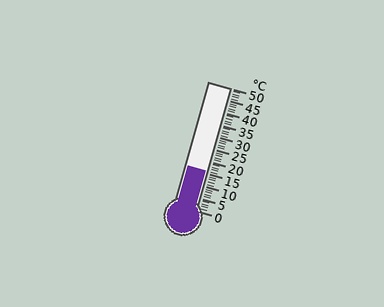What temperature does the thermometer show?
The thermometer shows approximately 16°C.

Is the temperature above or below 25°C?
The temperature is below 25°C.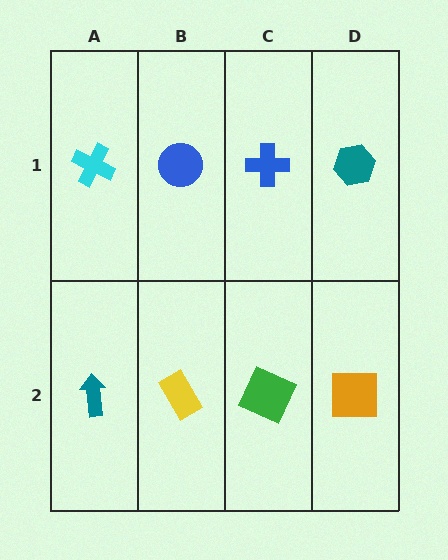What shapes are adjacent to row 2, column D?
A teal hexagon (row 1, column D), a green square (row 2, column C).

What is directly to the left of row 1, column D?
A blue cross.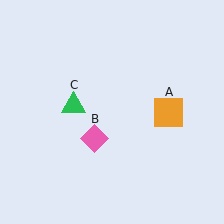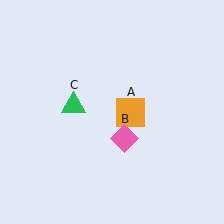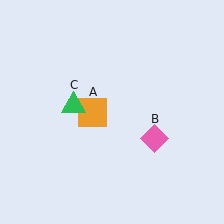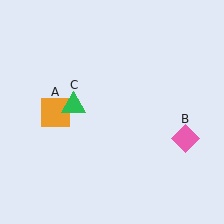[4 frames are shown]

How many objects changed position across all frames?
2 objects changed position: orange square (object A), pink diamond (object B).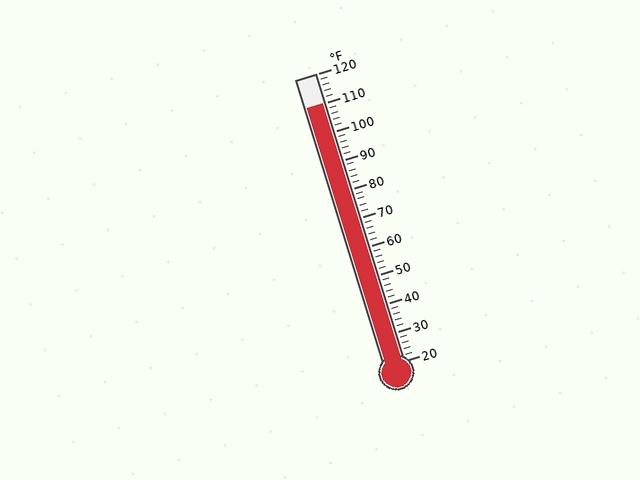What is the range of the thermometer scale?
The thermometer scale ranges from 20°F to 120°F.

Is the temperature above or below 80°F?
The temperature is above 80°F.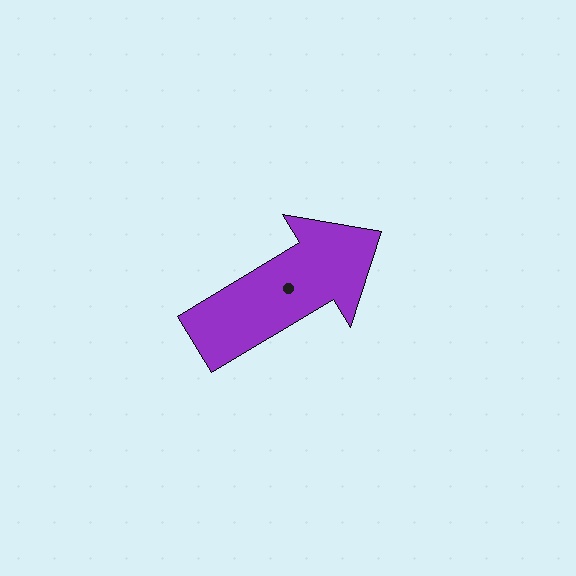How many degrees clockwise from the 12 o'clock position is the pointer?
Approximately 59 degrees.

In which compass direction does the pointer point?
Northeast.